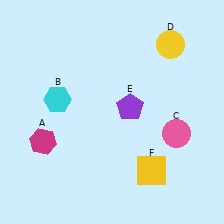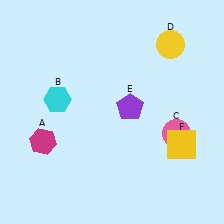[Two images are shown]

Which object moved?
The yellow square (F) moved right.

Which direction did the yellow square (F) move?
The yellow square (F) moved right.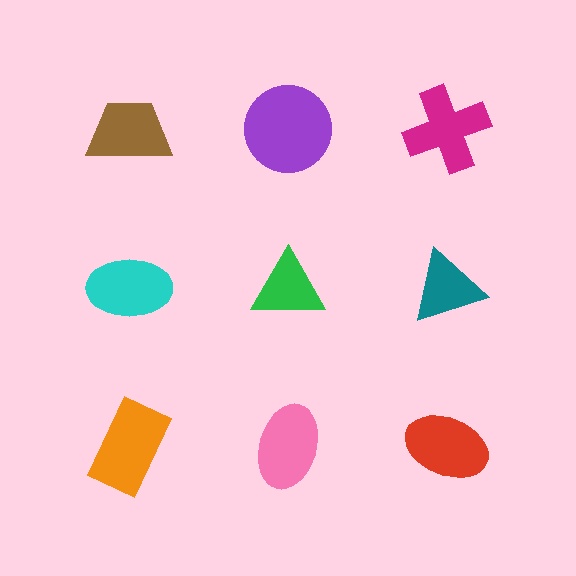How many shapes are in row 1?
3 shapes.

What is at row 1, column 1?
A brown trapezoid.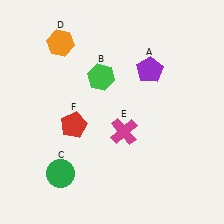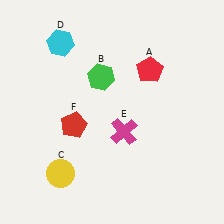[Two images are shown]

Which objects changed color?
A changed from purple to red. C changed from green to yellow. D changed from orange to cyan.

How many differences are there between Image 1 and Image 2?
There are 3 differences between the two images.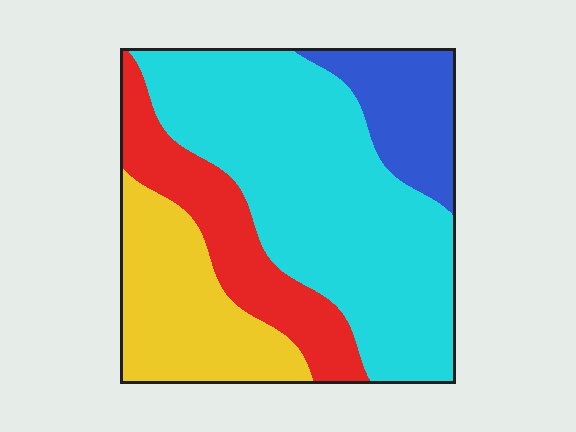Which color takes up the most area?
Cyan, at roughly 50%.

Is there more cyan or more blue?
Cyan.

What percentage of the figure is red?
Red takes up between a sixth and a third of the figure.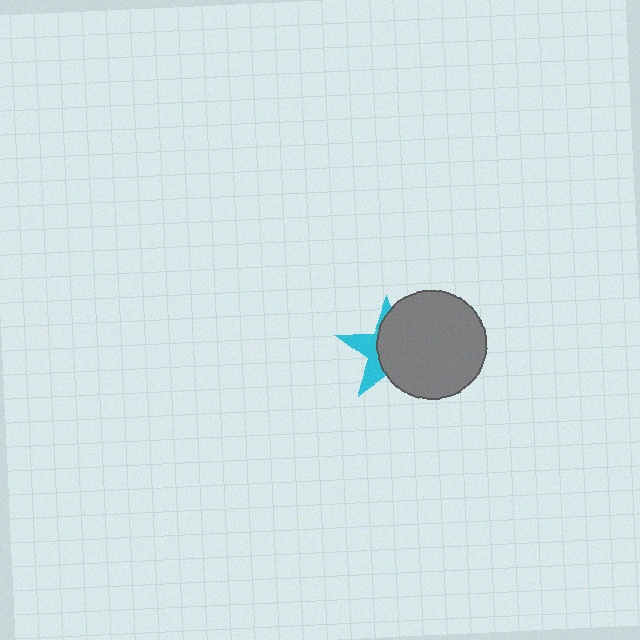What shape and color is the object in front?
The object in front is a gray circle.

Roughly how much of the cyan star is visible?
A small part of it is visible (roughly 36%).